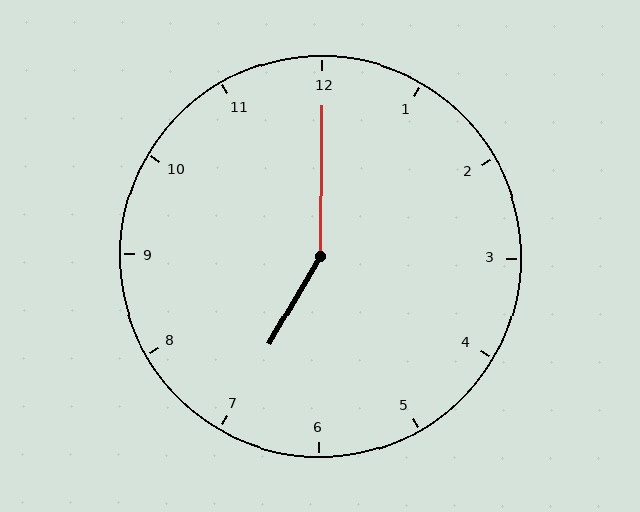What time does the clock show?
7:00.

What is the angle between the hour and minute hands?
Approximately 150 degrees.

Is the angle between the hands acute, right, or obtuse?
It is obtuse.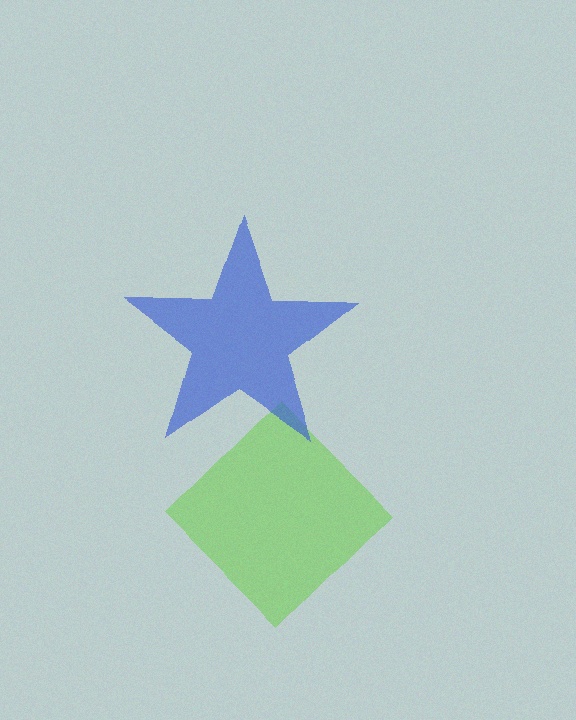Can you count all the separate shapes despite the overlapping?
Yes, there are 2 separate shapes.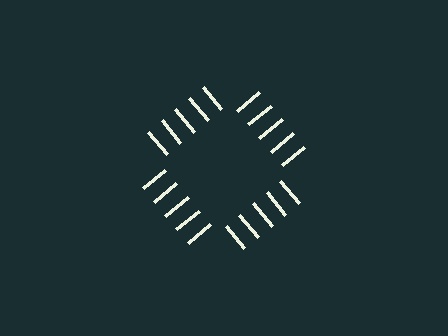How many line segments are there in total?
20 — 5 along each of the 4 edges.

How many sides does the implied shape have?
4 sides — the line-ends trace a square.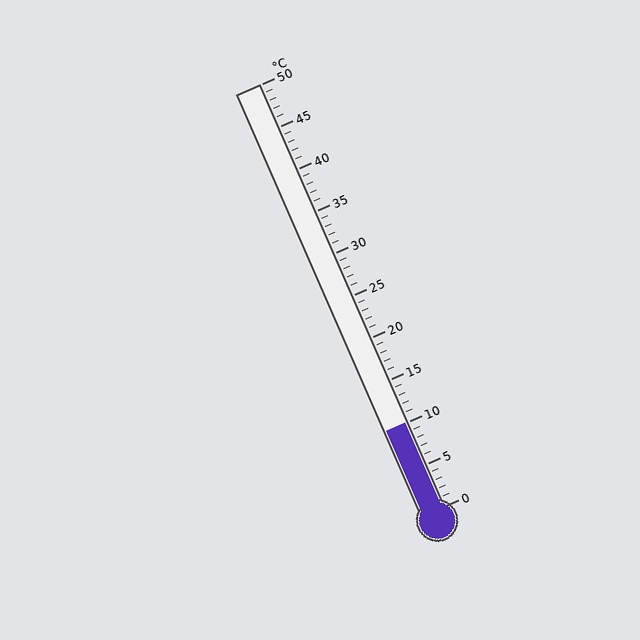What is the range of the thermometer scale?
The thermometer scale ranges from 0°C to 50°C.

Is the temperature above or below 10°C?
The temperature is at 10°C.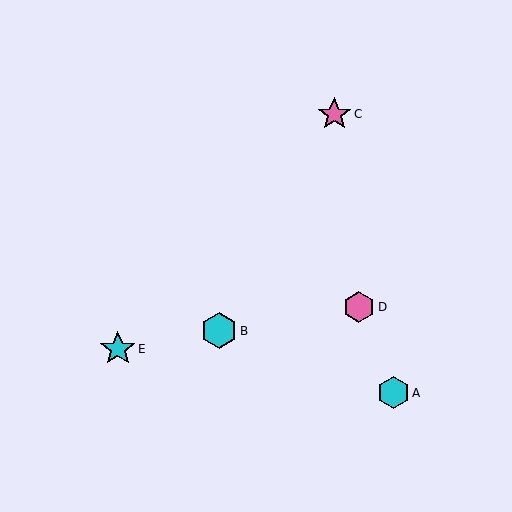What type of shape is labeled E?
Shape E is a cyan star.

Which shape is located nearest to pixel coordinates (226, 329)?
The cyan hexagon (labeled B) at (219, 331) is nearest to that location.